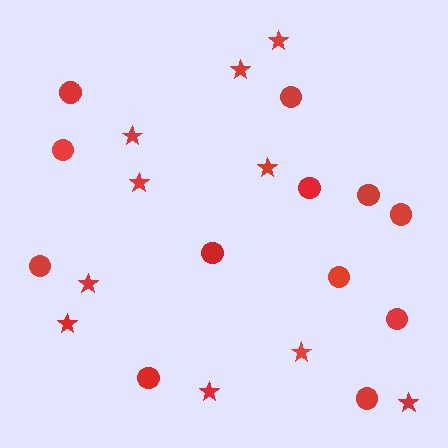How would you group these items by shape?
There are 2 groups: one group of stars (10) and one group of circles (12).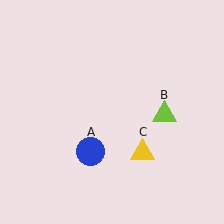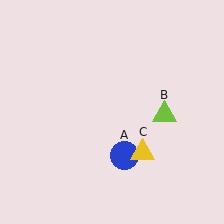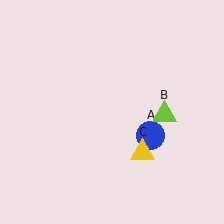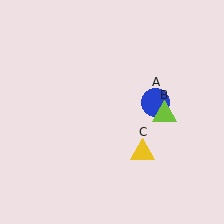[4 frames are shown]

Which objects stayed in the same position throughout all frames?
Lime triangle (object B) and yellow triangle (object C) remained stationary.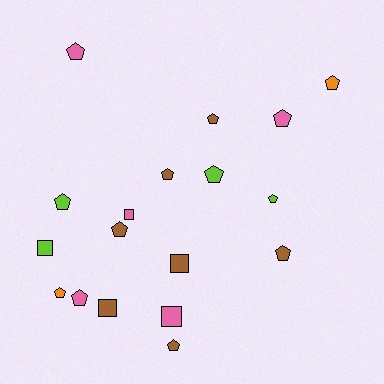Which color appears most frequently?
Brown, with 7 objects.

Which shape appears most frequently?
Pentagon, with 13 objects.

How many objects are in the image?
There are 18 objects.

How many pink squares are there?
There are 2 pink squares.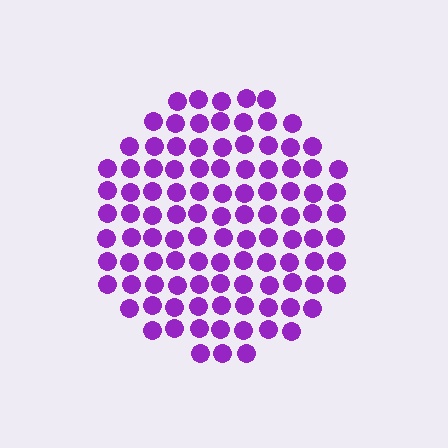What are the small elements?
The small elements are circles.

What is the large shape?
The large shape is a circle.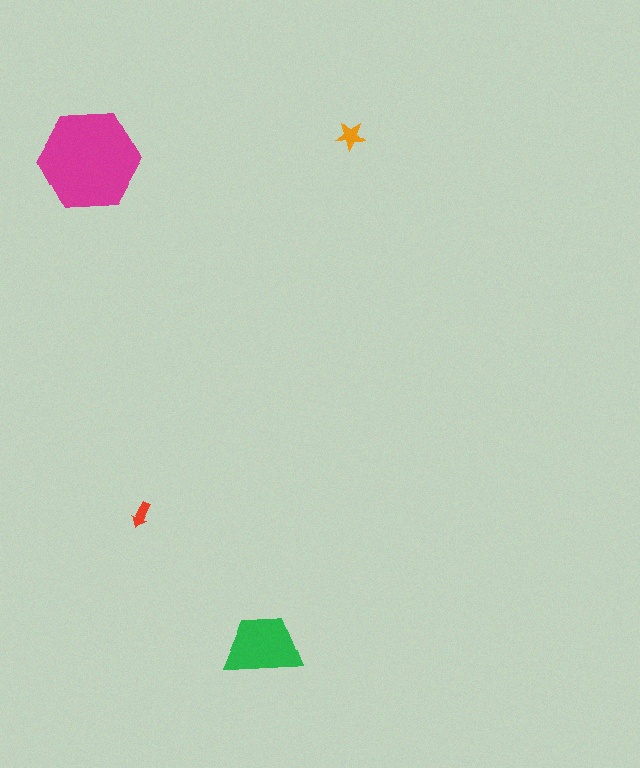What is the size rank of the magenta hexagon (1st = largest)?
1st.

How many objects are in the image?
There are 4 objects in the image.